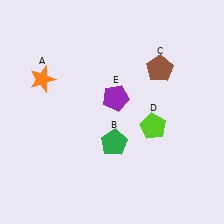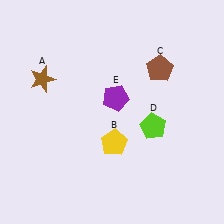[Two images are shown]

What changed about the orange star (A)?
In Image 1, A is orange. In Image 2, it changed to brown.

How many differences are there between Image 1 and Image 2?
There are 2 differences between the two images.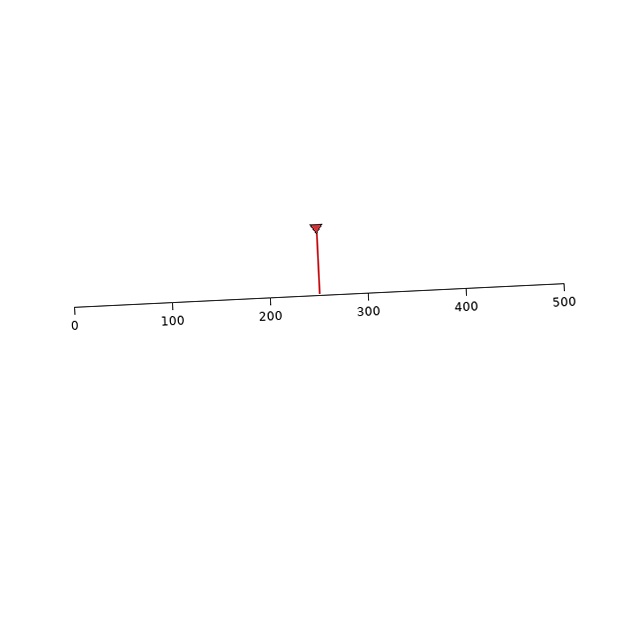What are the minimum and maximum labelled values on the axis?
The axis runs from 0 to 500.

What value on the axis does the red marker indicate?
The marker indicates approximately 250.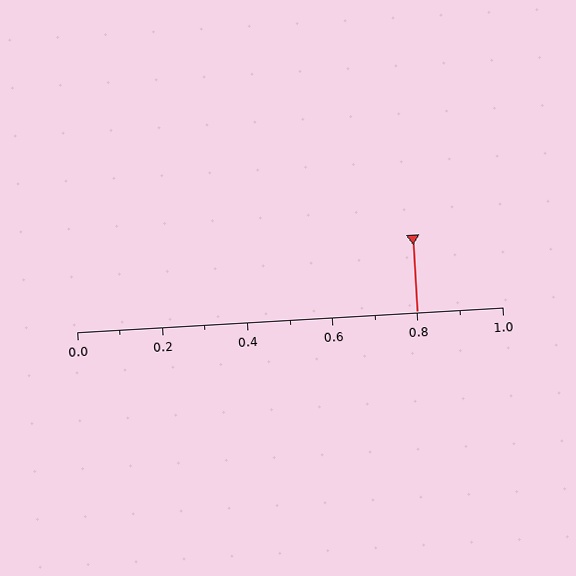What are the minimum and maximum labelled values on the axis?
The axis runs from 0.0 to 1.0.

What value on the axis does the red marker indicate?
The marker indicates approximately 0.8.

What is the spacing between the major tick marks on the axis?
The major ticks are spaced 0.2 apart.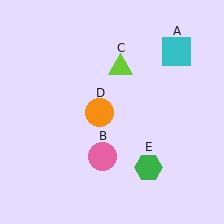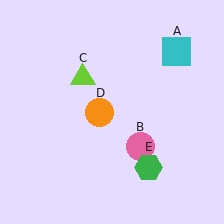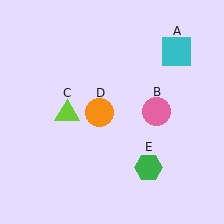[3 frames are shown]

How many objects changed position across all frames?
2 objects changed position: pink circle (object B), lime triangle (object C).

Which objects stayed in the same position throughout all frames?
Cyan square (object A) and orange circle (object D) and green hexagon (object E) remained stationary.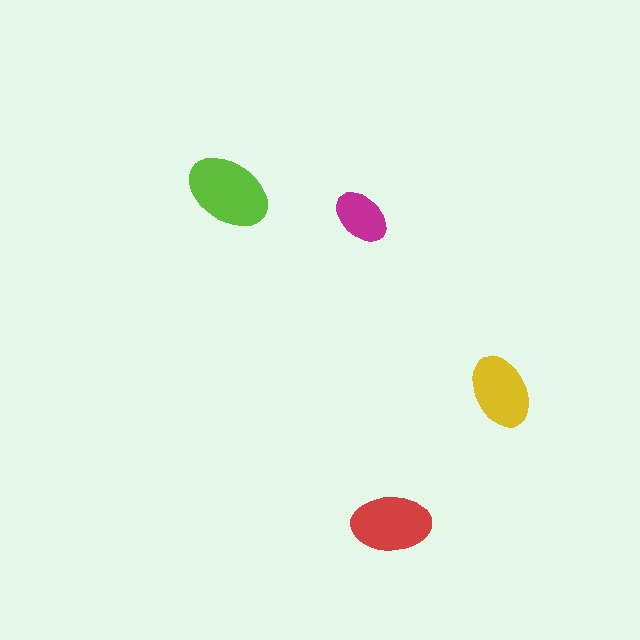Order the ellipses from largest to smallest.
the lime one, the red one, the yellow one, the magenta one.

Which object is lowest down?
The red ellipse is bottommost.